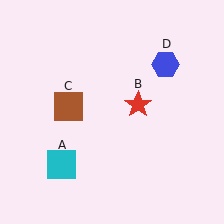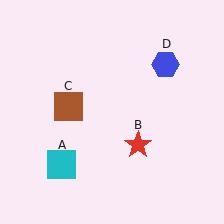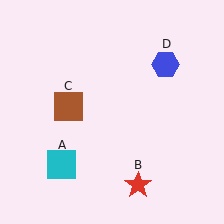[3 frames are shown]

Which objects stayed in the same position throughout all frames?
Cyan square (object A) and brown square (object C) and blue hexagon (object D) remained stationary.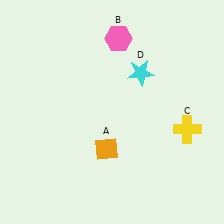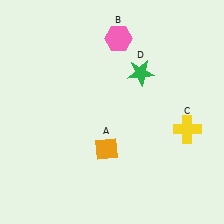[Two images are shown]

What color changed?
The star (D) changed from cyan in Image 1 to green in Image 2.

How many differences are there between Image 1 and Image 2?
There is 1 difference between the two images.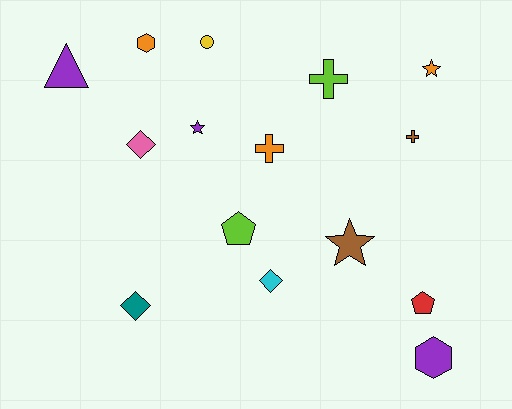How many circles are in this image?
There is 1 circle.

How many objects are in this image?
There are 15 objects.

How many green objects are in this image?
There are no green objects.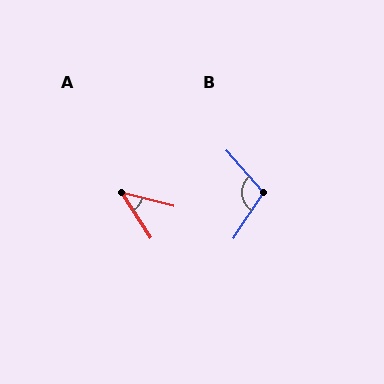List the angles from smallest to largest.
A (42°), B (105°).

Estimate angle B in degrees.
Approximately 105 degrees.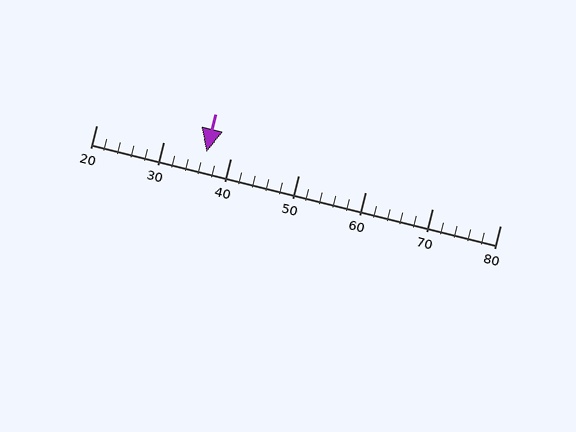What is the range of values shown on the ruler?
The ruler shows values from 20 to 80.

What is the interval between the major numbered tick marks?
The major tick marks are spaced 10 units apart.